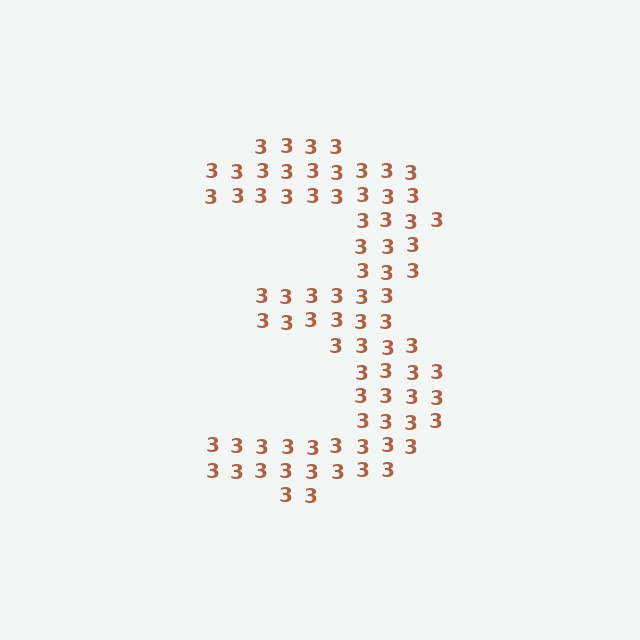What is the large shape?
The large shape is the digit 3.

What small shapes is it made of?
It is made of small digit 3's.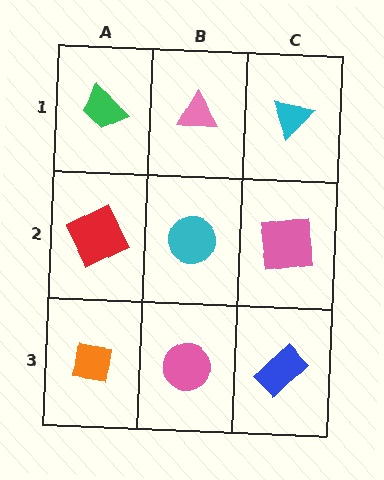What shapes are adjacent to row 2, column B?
A pink triangle (row 1, column B), a pink circle (row 3, column B), a red square (row 2, column A), a pink square (row 2, column C).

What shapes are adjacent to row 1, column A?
A red square (row 2, column A), a pink triangle (row 1, column B).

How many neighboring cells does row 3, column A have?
2.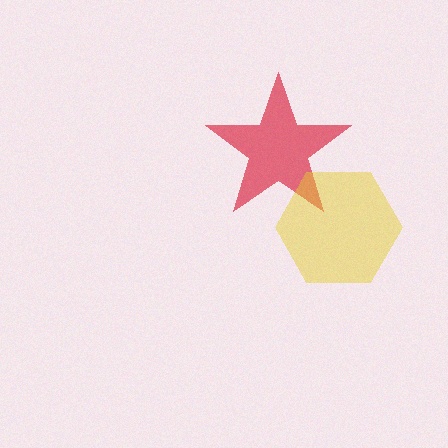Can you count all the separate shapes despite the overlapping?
Yes, there are 2 separate shapes.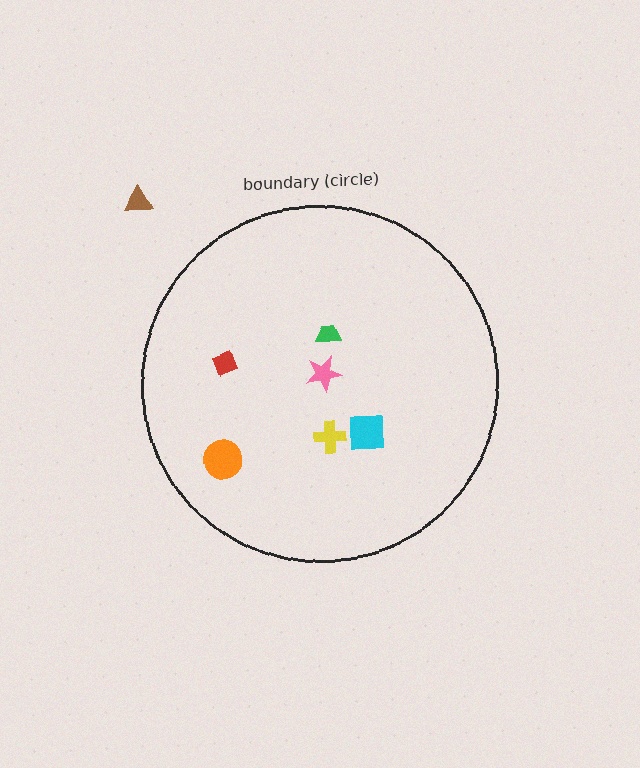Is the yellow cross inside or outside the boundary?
Inside.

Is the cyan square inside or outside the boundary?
Inside.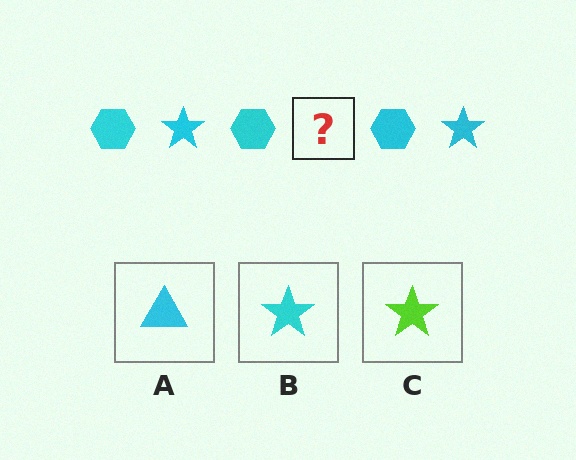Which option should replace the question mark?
Option B.